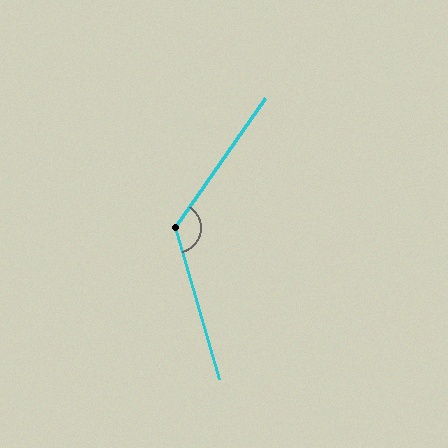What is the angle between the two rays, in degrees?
Approximately 129 degrees.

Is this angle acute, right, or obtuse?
It is obtuse.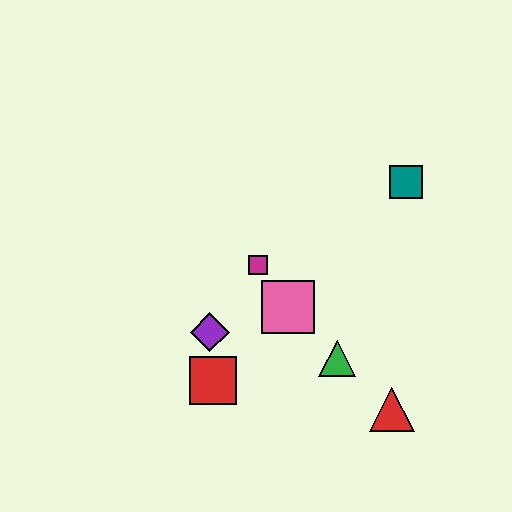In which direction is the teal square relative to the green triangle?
The teal square is above the green triangle.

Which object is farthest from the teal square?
The red square is farthest from the teal square.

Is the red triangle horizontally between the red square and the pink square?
No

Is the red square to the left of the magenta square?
Yes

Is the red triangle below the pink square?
Yes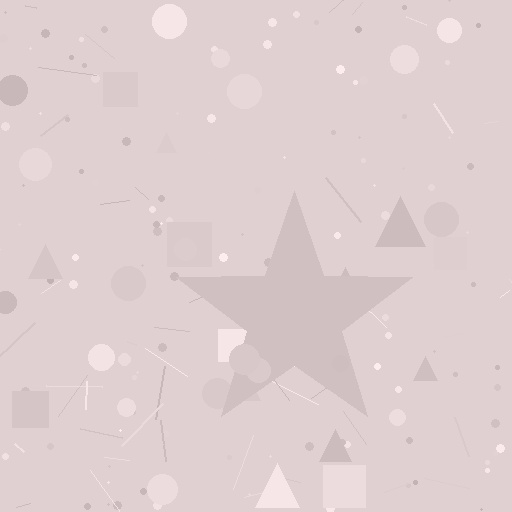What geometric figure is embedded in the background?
A star is embedded in the background.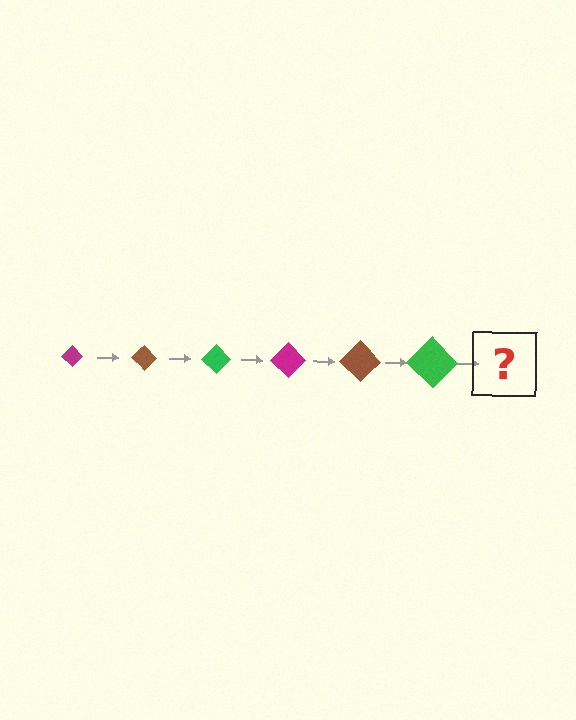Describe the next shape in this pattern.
It should be a magenta diamond, larger than the previous one.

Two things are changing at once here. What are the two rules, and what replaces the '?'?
The two rules are that the diamond grows larger each step and the color cycles through magenta, brown, and green. The '?' should be a magenta diamond, larger than the previous one.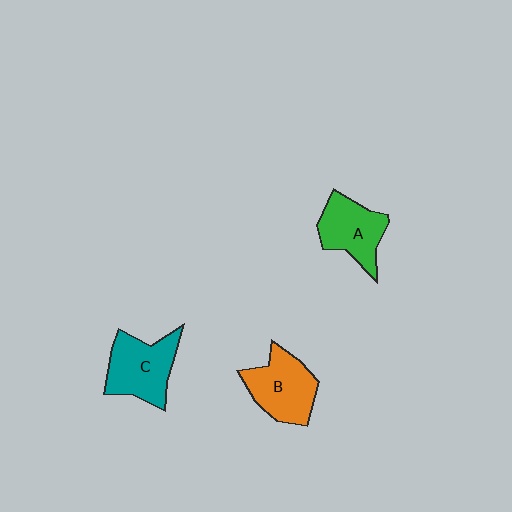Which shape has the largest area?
Shape C (teal).